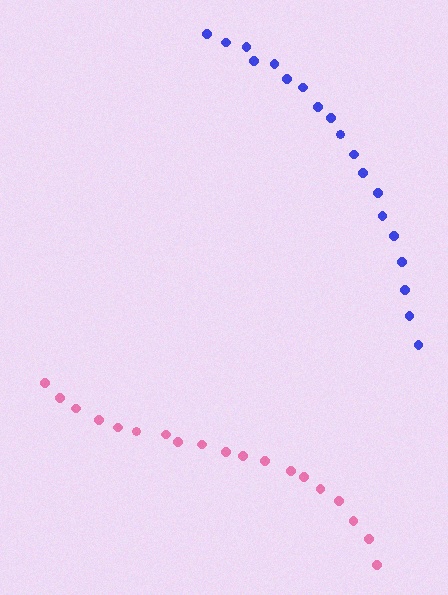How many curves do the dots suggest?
There are 2 distinct paths.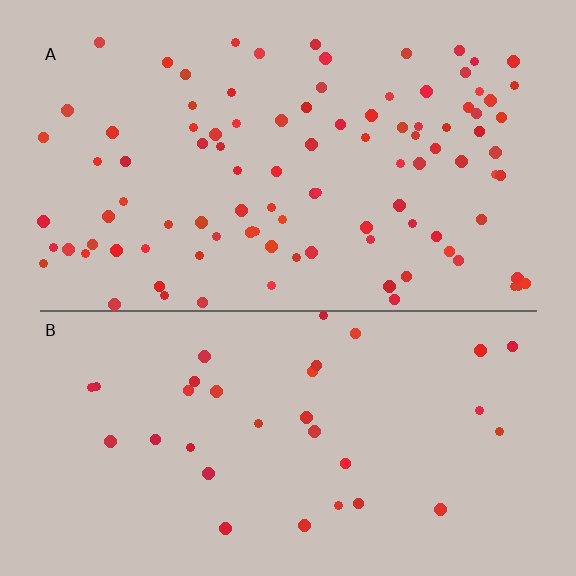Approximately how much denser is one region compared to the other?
Approximately 3.0× — region A over region B.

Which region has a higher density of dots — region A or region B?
A (the top).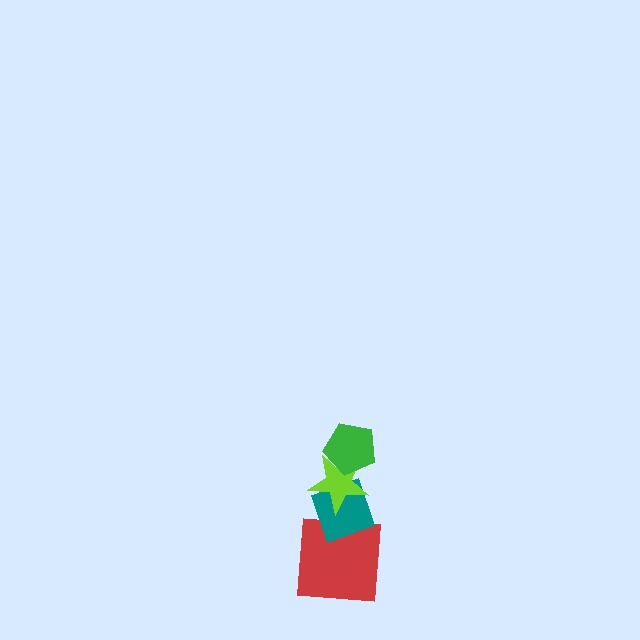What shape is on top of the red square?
The teal diamond is on top of the red square.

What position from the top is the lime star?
The lime star is 2nd from the top.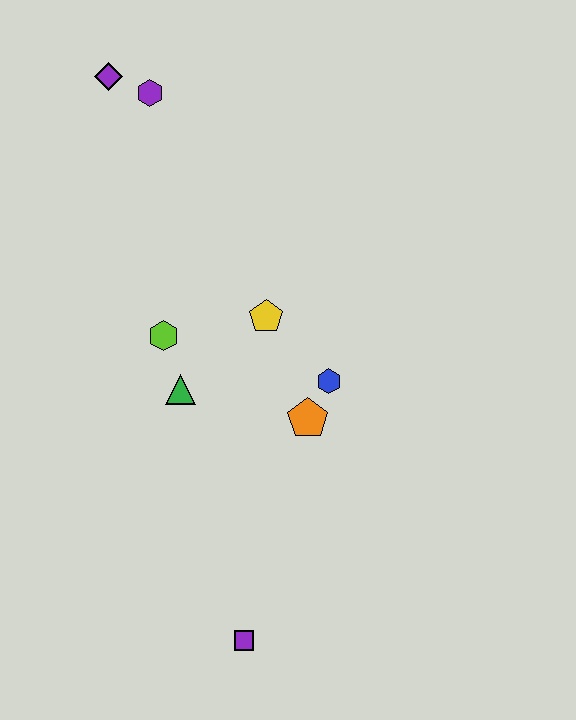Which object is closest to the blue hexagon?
The orange pentagon is closest to the blue hexagon.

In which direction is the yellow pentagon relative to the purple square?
The yellow pentagon is above the purple square.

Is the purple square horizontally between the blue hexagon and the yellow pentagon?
No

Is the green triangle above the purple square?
Yes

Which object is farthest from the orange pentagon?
The purple diamond is farthest from the orange pentagon.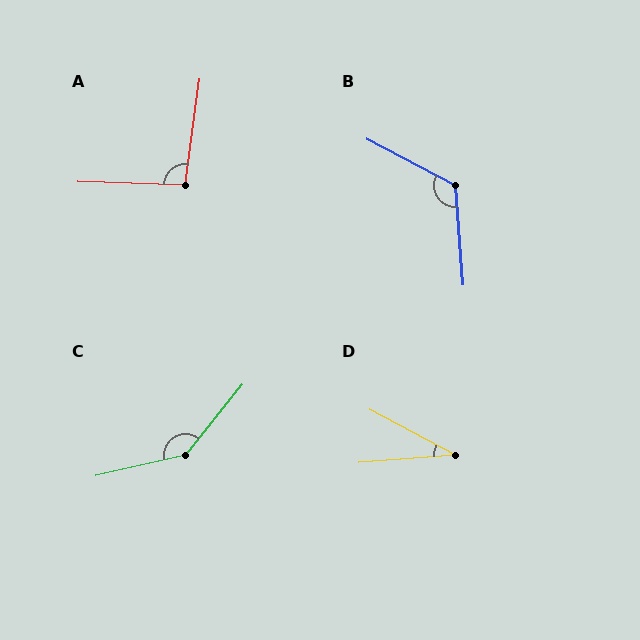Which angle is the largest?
C, at approximately 142 degrees.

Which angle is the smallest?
D, at approximately 32 degrees.